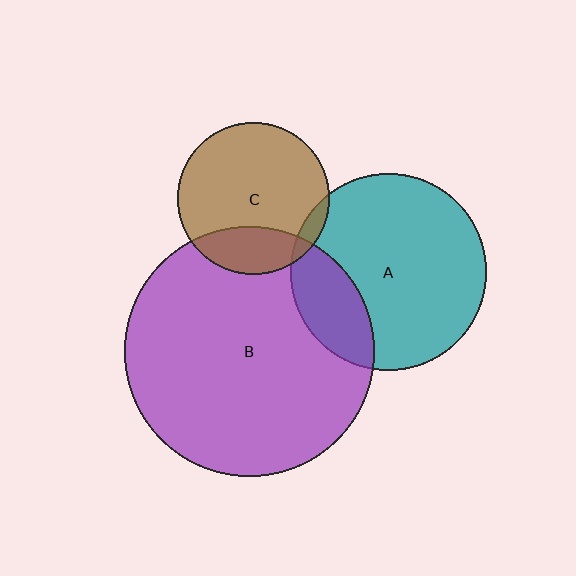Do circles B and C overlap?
Yes.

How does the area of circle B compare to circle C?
Approximately 2.7 times.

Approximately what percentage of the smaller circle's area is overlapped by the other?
Approximately 25%.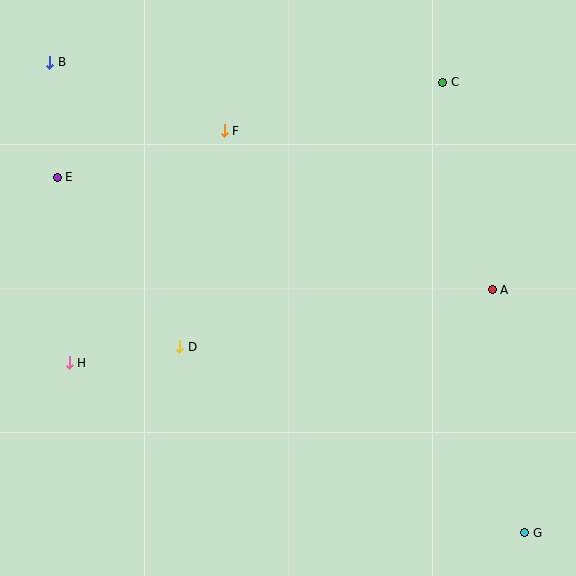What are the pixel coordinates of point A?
Point A is at (492, 290).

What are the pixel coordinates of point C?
Point C is at (443, 82).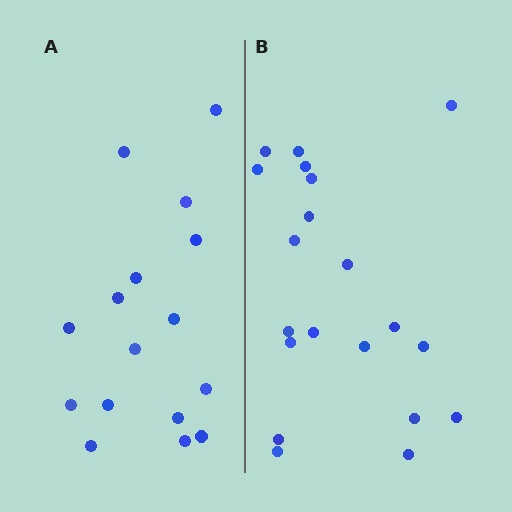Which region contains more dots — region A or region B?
Region B (the right region) has more dots.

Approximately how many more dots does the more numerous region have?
Region B has about 4 more dots than region A.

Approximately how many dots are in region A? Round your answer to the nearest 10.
About 20 dots. (The exact count is 16, which rounds to 20.)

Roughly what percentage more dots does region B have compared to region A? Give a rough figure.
About 25% more.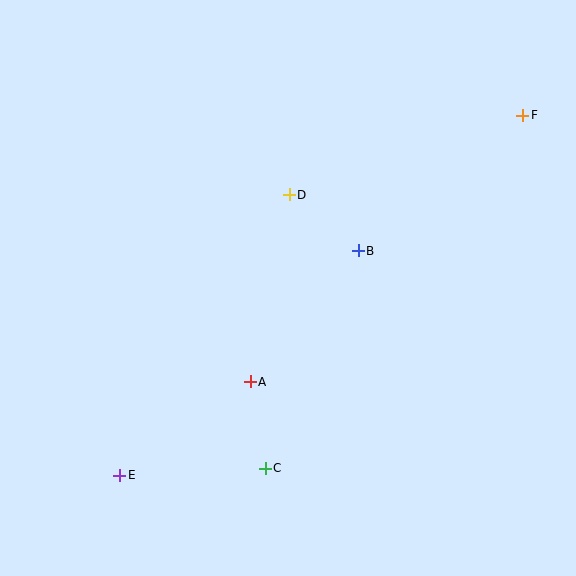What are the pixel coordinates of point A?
Point A is at (250, 382).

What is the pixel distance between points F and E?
The distance between F and E is 540 pixels.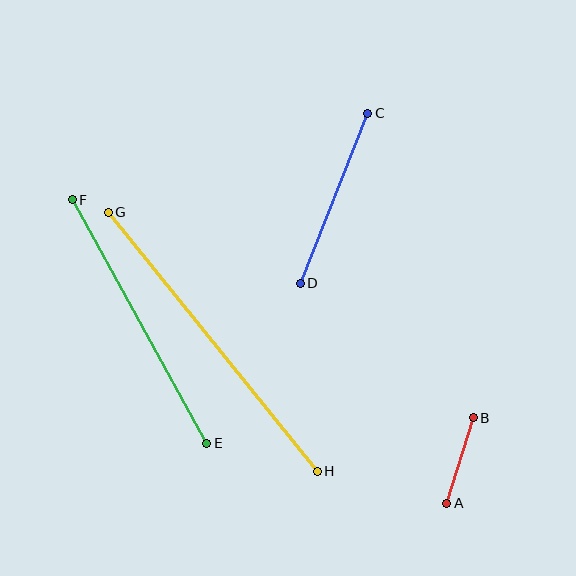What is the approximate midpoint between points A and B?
The midpoint is at approximately (460, 460) pixels.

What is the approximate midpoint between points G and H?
The midpoint is at approximately (213, 342) pixels.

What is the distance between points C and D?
The distance is approximately 183 pixels.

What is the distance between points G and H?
The distance is approximately 333 pixels.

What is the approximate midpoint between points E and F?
The midpoint is at approximately (139, 321) pixels.